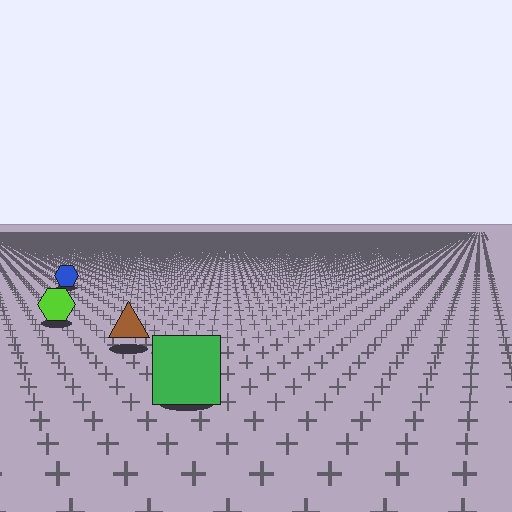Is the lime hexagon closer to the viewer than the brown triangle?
No. The brown triangle is closer — you can tell from the texture gradient: the ground texture is coarser near it.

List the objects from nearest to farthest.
From nearest to farthest: the green square, the brown triangle, the lime hexagon, the blue hexagon.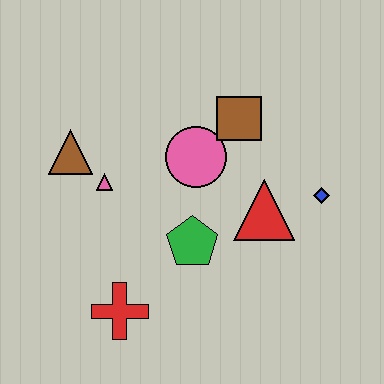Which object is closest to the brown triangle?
The pink triangle is closest to the brown triangle.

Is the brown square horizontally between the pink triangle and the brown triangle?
No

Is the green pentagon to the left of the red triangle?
Yes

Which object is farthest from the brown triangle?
The blue diamond is farthest from the brown triangle.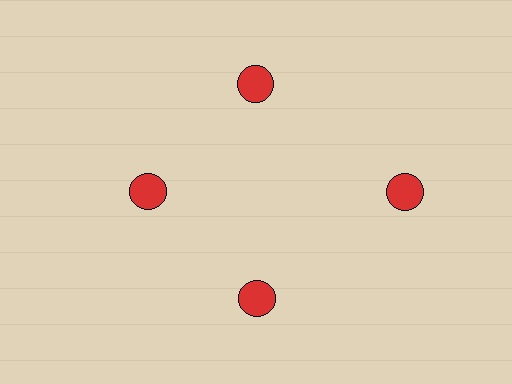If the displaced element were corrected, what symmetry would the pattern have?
It would have 4-fold rotational symmetry — the pattern would map onto itself every 90 degrees.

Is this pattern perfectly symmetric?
No. The 4 red circles are arranged in a ring, but one element near the 3 o'clock position is pushed outward from the center, breaking the 4-fold rotational symmetry.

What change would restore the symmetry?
The symmetry would be restored by moving it inward, back onto the ring so that all 4 circles sit at equal angles and equal distance from the center.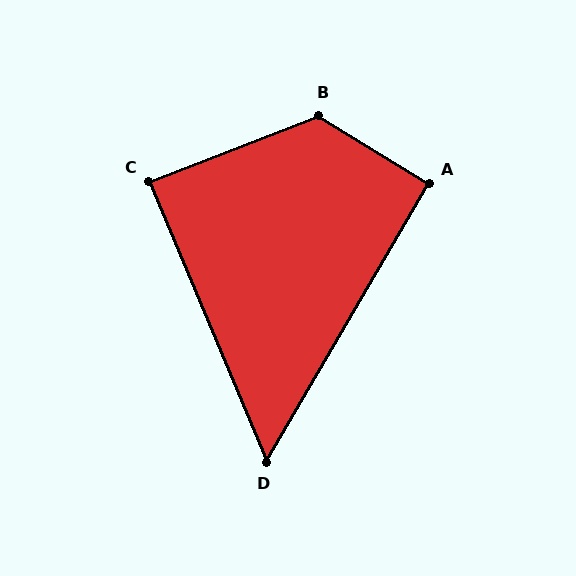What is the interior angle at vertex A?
Approximately 91 degrees (approximately right).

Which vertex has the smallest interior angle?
D, at approximately 53 degrees.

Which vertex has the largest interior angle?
B, at approximately 127 degrees.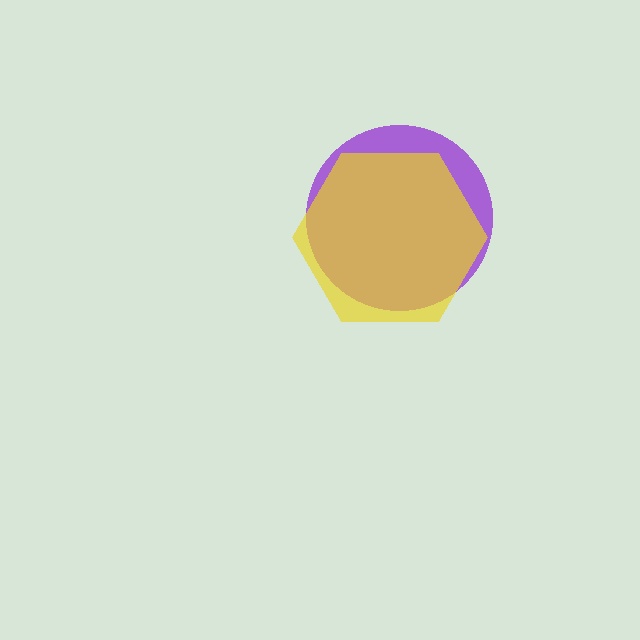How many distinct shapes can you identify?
There are 2 distinct shapes: a purple circle, a yellow hexagon.